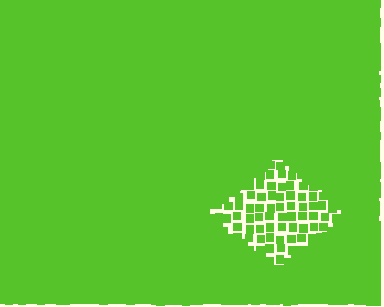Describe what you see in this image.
The image contains small lime elements arranged at two different densities. A diamond-shaped region is visible where the elements are less densely packed than the surrounding area.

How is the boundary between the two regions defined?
The boundary is defined by a change in element density (approximately 2.8x ratio). All elements are the same color, size, and shape.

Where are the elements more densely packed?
The elements are more densely packed outside the diamond boundary.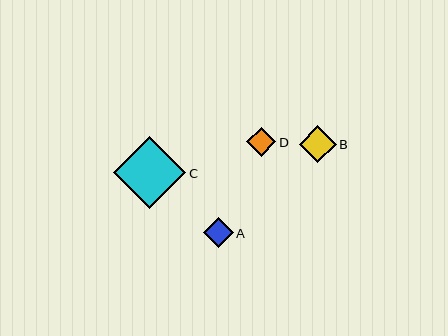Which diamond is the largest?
Diamond C is the largest with a size of approximately 72 pixels.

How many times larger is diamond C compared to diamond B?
Diamond C is approximately 2.0 times the size of diamond B.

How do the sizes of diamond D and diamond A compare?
Diamond D and diamond A are approximately the same size.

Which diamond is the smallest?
Diamond A is the smallest with a size of approximately 29 pixels.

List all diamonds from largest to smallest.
From largest to smallest: C, B, D, A.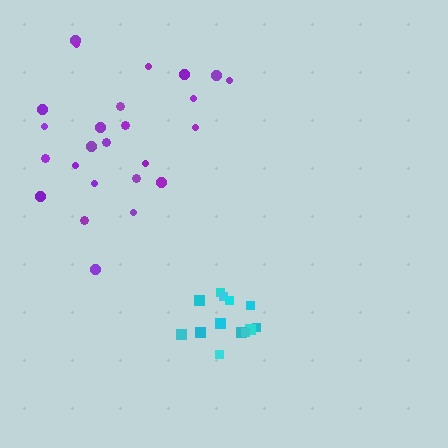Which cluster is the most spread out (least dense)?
Purple.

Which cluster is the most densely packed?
Cyan.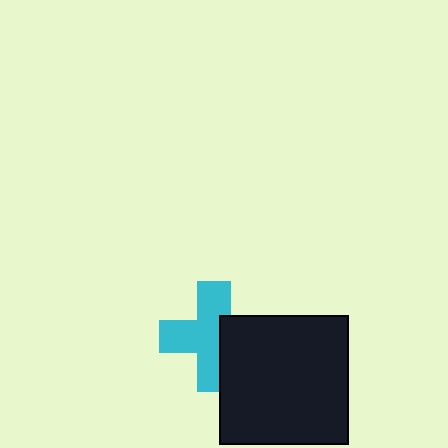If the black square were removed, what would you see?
You would see the complete cyan cross.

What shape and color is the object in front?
The object in front is a black square.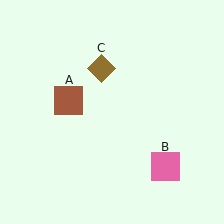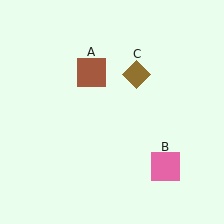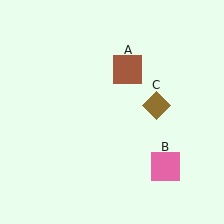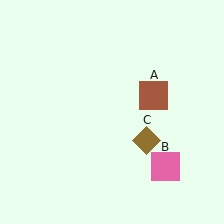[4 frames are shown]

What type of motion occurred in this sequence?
The brown square (object A), brown diamond (object C) rotated clockwise around the center of the scene.